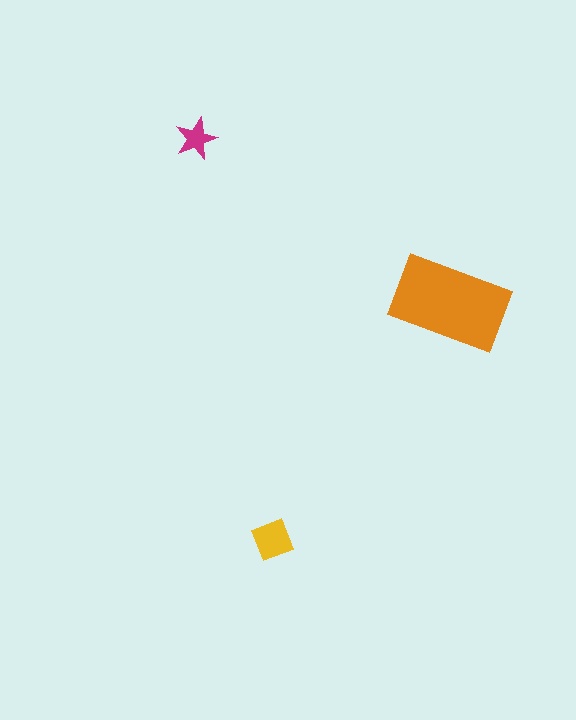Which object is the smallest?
The magenta star.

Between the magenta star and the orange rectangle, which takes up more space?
The orange rectangle.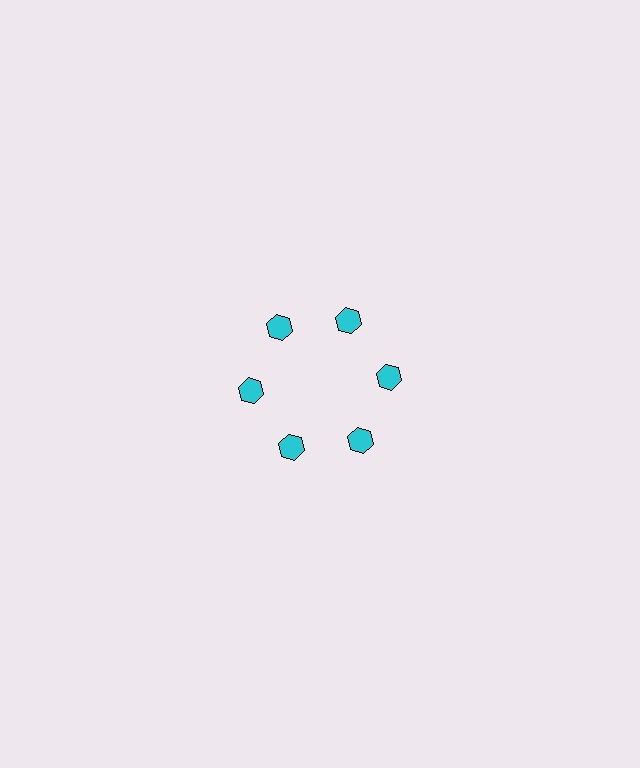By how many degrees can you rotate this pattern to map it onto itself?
The pattern maps onto itself every 60 degrees of rotation.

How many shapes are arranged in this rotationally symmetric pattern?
There are 6 shapes, arranged in 6 groups of 1.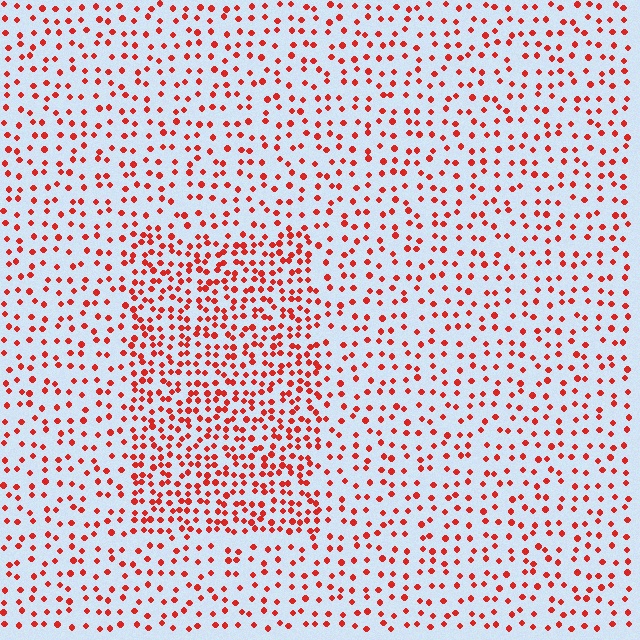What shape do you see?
I see a rectangle.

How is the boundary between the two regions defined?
The boundary is defined by a change in element density (approximately 2.0x ratio). All elements are the same color, size, and shape.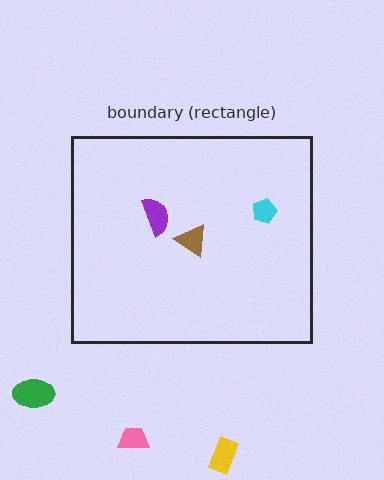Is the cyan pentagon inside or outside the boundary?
Inside.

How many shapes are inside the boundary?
3 inside, 3 outside.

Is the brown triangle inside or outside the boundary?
Inside.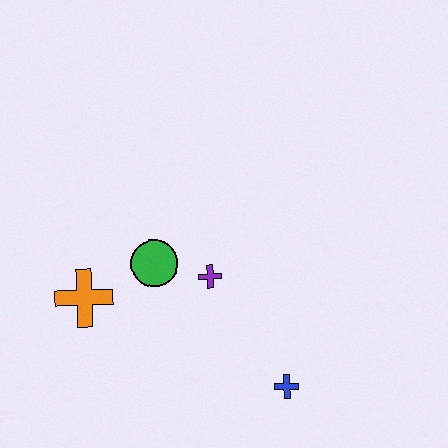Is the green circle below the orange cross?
No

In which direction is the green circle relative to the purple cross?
The green circle is to the left of the purple cross.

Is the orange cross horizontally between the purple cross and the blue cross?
No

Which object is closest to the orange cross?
The green circle is closest to the orange cross.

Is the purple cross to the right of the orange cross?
Yes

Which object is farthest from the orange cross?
The blue cross is farthest from the orange cross.